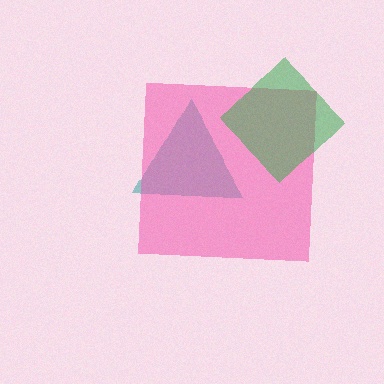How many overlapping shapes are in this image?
There are 3 overlapping shapes in the image.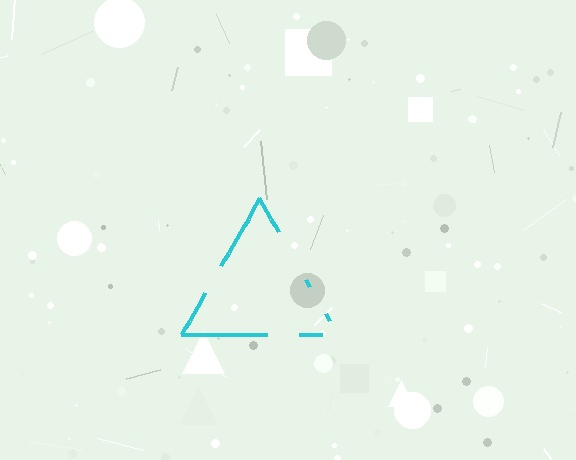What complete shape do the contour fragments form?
The contour fragments form a triangle.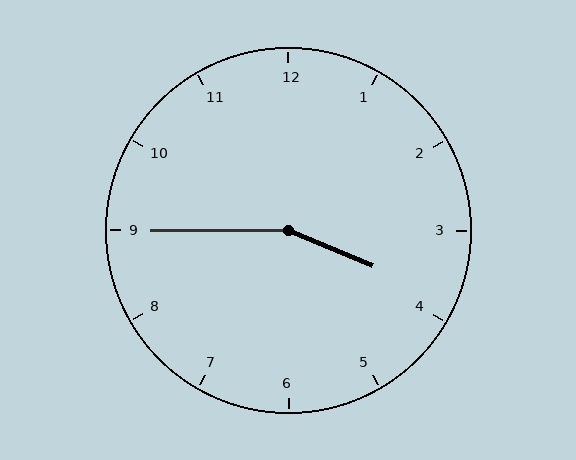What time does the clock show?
3:45.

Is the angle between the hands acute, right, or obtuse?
It is obtuse.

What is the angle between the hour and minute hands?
Approximately 158 degrees.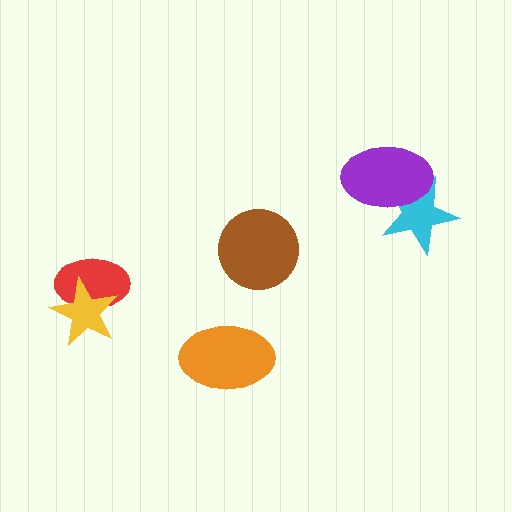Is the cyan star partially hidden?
Yes, it is partially covered by another shape.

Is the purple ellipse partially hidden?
No, no other shape covers it.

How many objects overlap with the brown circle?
0 objects overlap with the brown circle.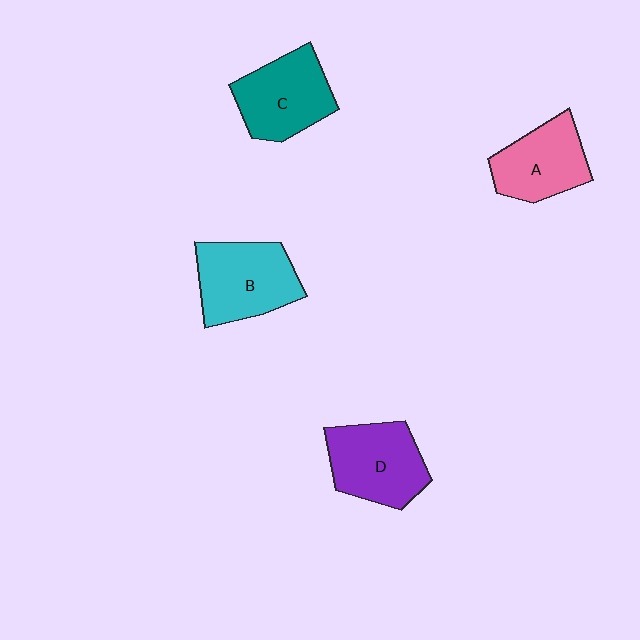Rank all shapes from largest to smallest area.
From largest to smallest: B (cyan), D (purple), C (teal), A (pink).